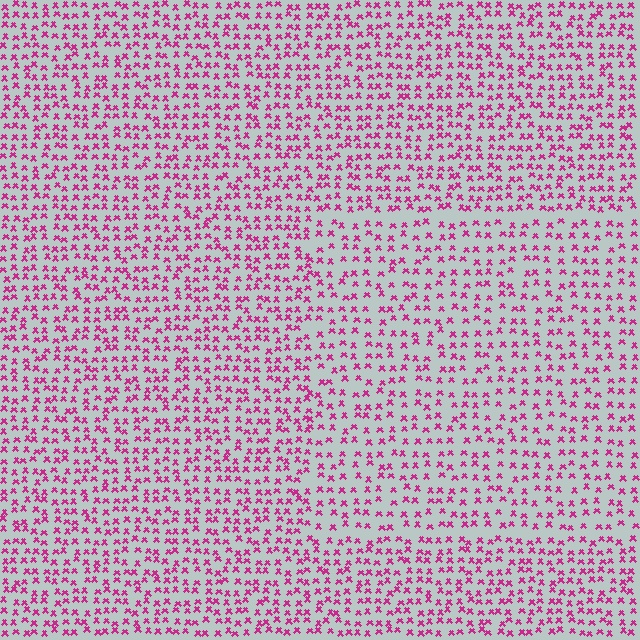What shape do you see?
I see a rectangle.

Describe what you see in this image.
The image contains small magenta elements arranged at two different densities. A rectangle-shaped region is visible where the elements are less densely packed than the surrounding area.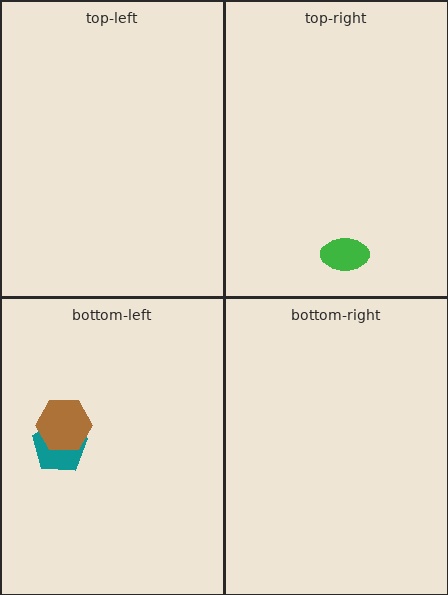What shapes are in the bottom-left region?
The teal pentagon, the brown hexagon.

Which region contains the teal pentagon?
The bottom-left region.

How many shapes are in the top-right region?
1.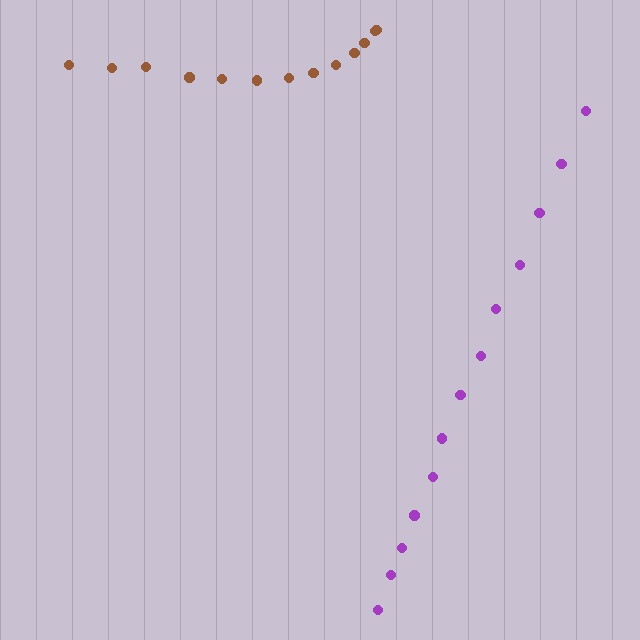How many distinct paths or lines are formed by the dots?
There are 2 distinct paths.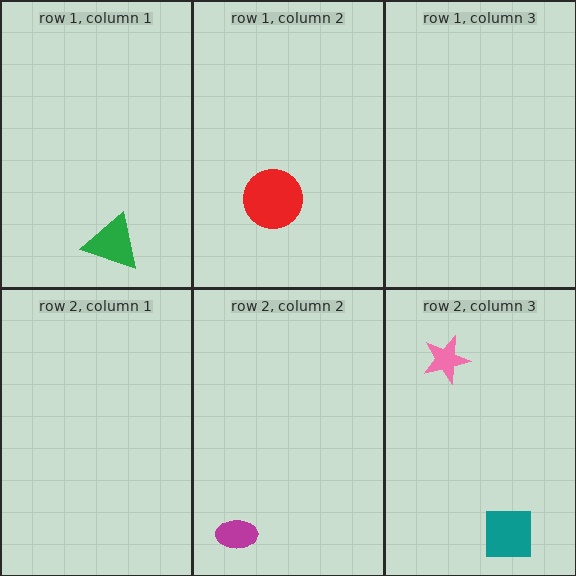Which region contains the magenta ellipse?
The row 2, column 2 region.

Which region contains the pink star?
The row 2, column 3 region.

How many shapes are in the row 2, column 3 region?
2.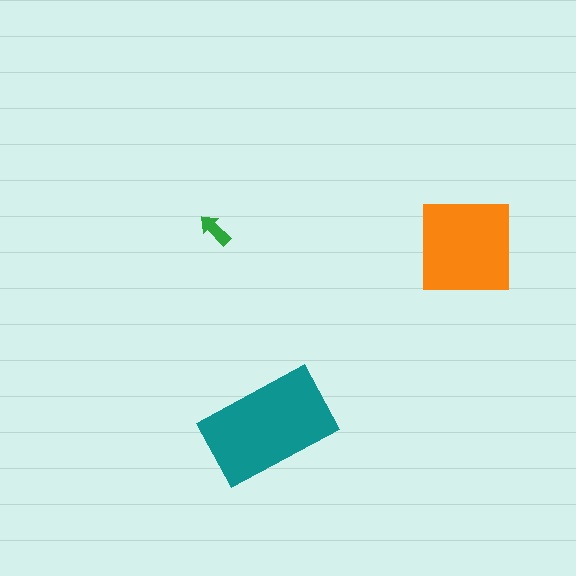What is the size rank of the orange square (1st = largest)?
2nd.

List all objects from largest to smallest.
The teal rectangle, the orange square, the green arrow.